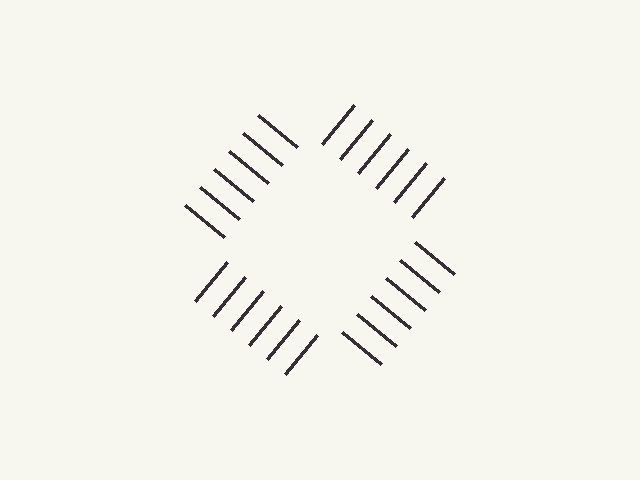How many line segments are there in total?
24 — 6 along each of the 4 edges.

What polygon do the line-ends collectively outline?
An illusory square — the line segments terminate on its edges but no continuous stroke is drawn.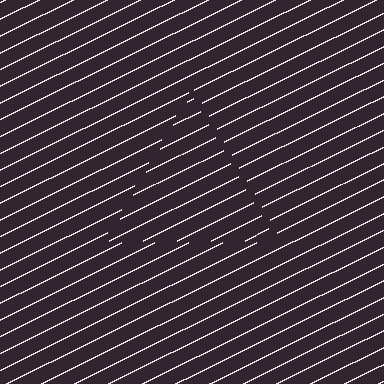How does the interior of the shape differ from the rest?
The interior of the shape contains the same grating, shifted by half a period — the contour is defined by the phase discontinuity where line-ends from the inner and outer gratings abut.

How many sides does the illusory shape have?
3 sides — the line-ends trace a triangle.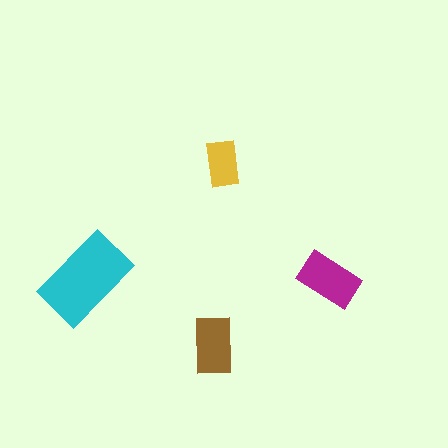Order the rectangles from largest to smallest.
the cyan one, the magenta one, the brown one, the yellow one.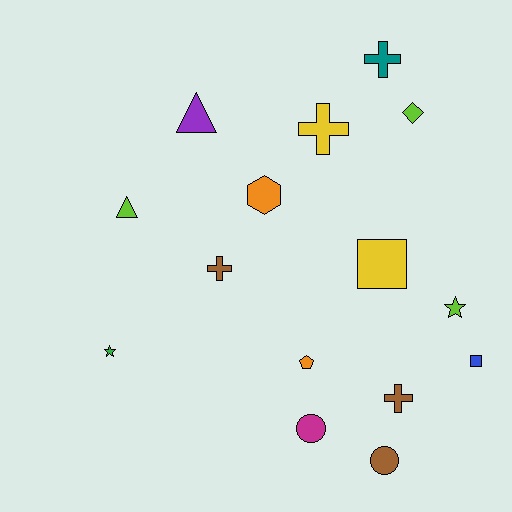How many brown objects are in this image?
There are 3 brown objects.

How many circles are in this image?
There are 2 circles.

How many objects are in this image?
There are 15 objects.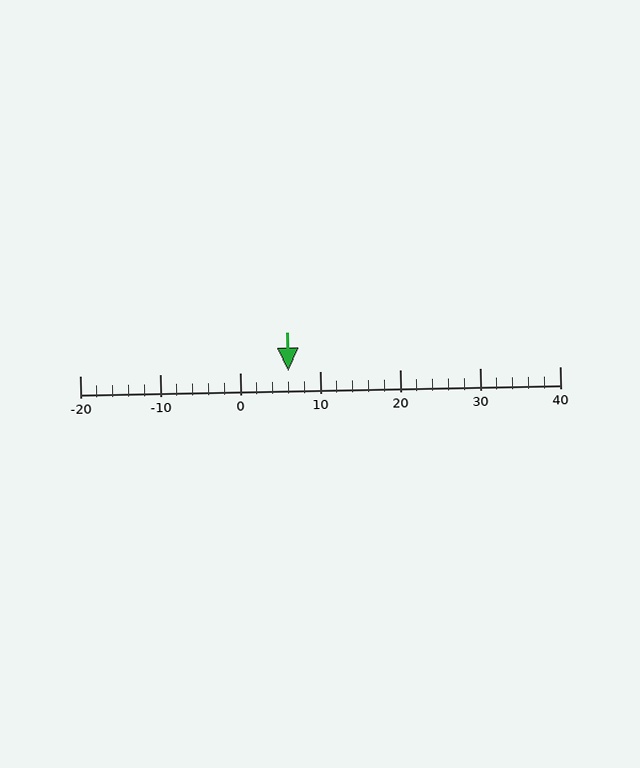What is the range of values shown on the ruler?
The ruler shows values from -20 to 40.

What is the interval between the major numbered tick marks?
The major tick marks are spaced 10 units apart.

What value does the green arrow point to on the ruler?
The green arrow points to approximately 6.